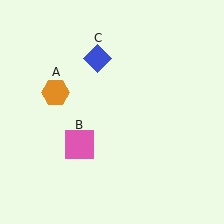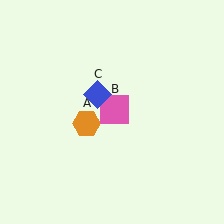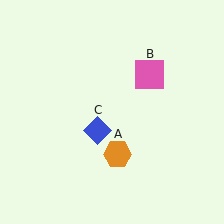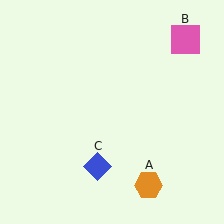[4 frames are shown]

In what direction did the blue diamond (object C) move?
The blue diamond (object C) moved down.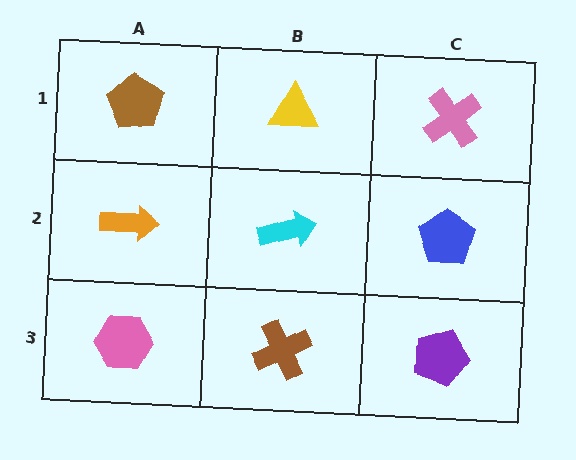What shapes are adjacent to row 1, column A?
An orange arrow (row 2, column A), a yellow triangle (row 1, column B).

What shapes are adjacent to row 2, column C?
A pink cross (row 1, column C), a purple pentagon (row 3, column C), a cyan arrow (row 2, column B).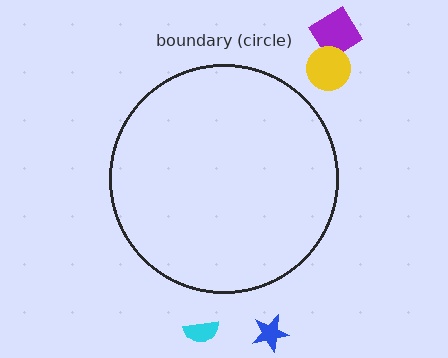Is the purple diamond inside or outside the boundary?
Outside.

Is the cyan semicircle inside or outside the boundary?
Outside.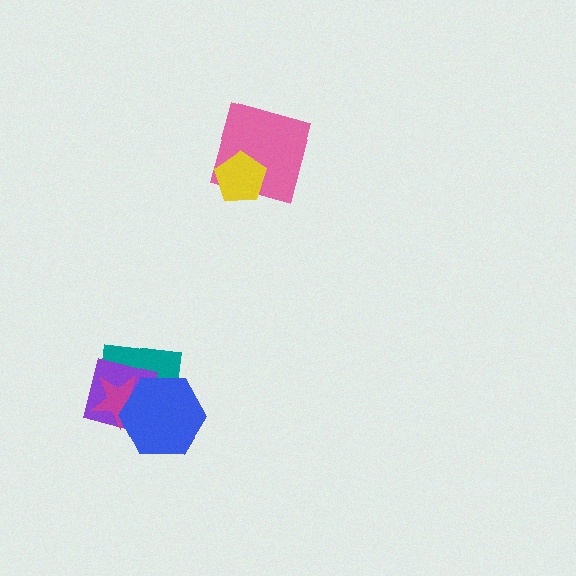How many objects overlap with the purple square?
3 objects overlap with the purple square.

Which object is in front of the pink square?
The yellow pentagon is in front of the pink square.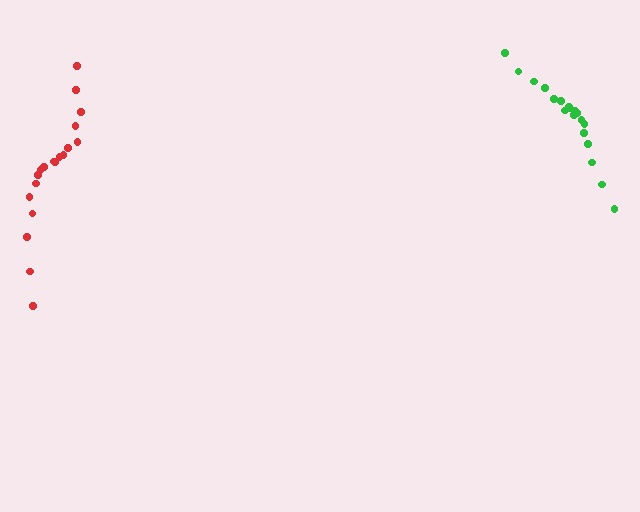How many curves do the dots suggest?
There are 2 distinct paths.